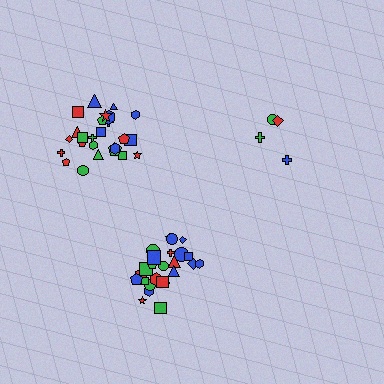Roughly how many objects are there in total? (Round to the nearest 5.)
Roughly 55 objects in total.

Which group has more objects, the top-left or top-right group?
The top-left group.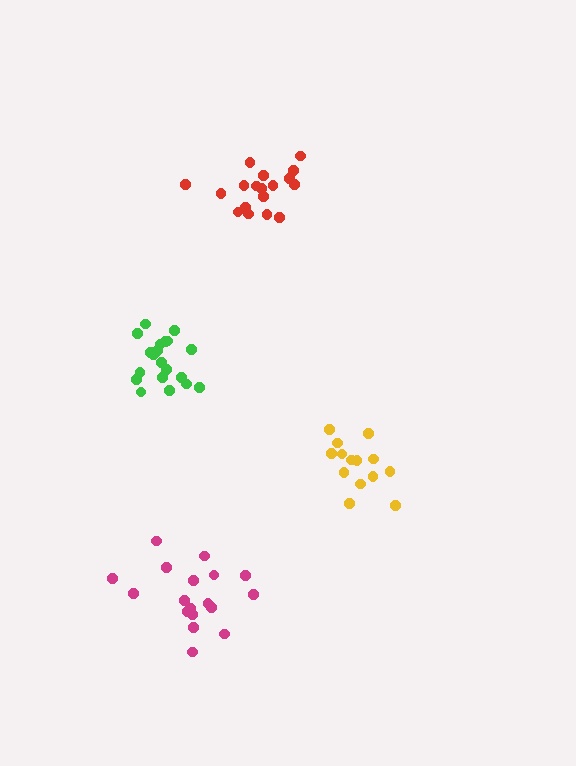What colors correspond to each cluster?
The clusters are colored: yellow, green, magenta, red.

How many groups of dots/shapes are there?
There are 4 groups.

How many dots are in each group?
Group 1: 14 dots, Group 2: 20 dots, Group 3: 18 dots, Group 4: 18 dots (70 total).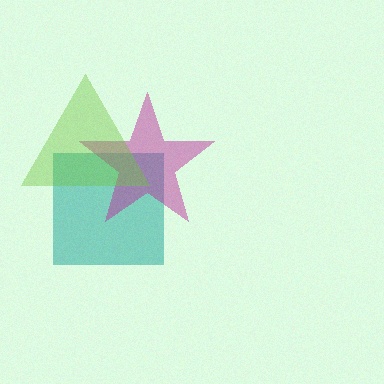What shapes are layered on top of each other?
The layered shapes are: a teal square, a magenta star, a lime triangle.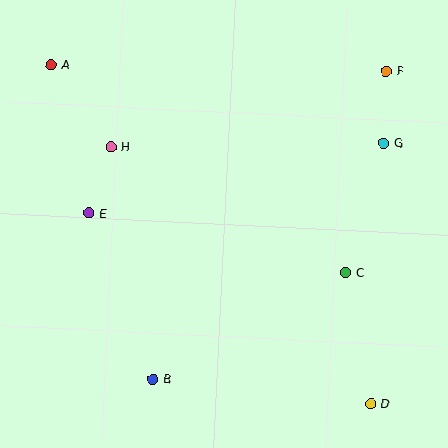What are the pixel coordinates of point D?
Point D is at (371, 404).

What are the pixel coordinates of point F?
Point F is at (386, 71).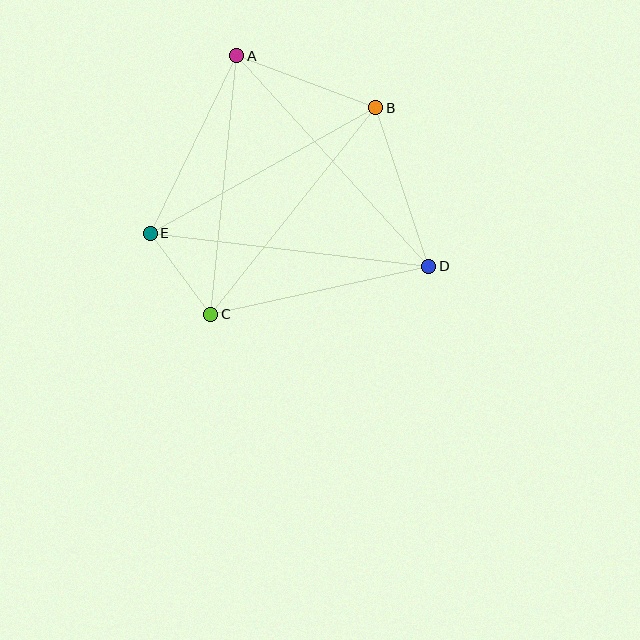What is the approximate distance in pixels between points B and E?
The distance between B and E is approximately 258 pixels.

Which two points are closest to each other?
Points C and E are closest to each other.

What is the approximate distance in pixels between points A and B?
The distance between A and B is approximately 148 pixels.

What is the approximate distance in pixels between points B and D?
The distance between B and D is approximately 167 pixels.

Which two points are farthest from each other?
Points A and D are farthest from each other.